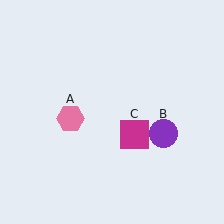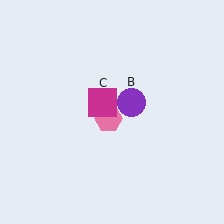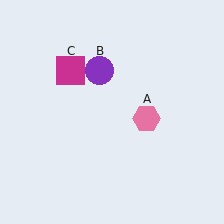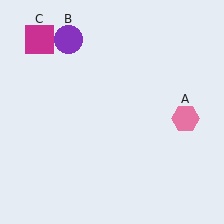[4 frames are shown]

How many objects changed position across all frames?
3 objects changed position: pink hexagon (object A), purple circle (object B), magenta square (object C).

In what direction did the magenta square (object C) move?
The magenta square (object C) moved up and to the left.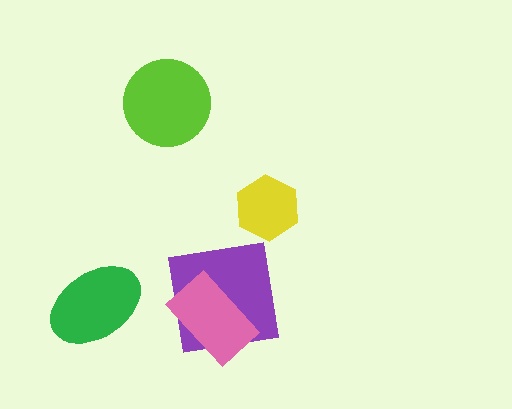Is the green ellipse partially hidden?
No, no other shape covers it.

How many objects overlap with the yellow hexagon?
0 objects overlap with the yellow hexagon.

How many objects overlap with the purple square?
1 object overlaps with the purple square.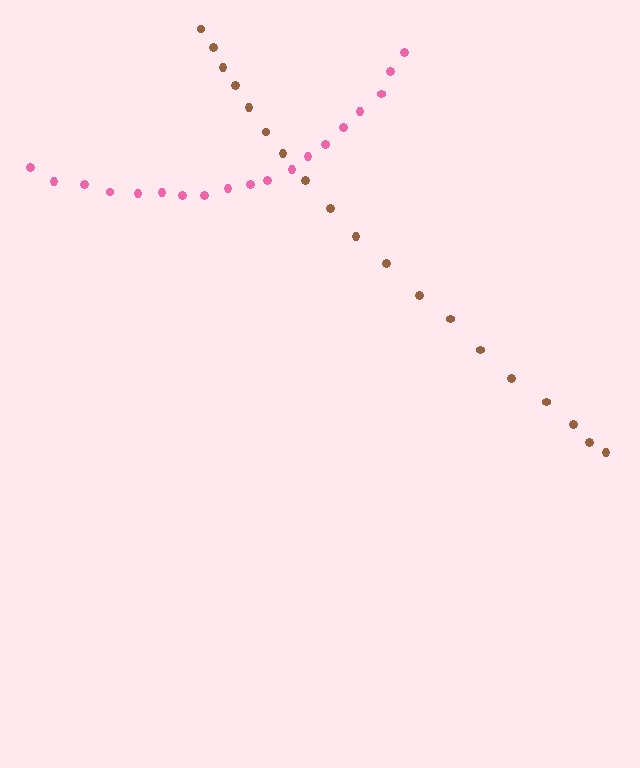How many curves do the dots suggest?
There are 2 distinct paths.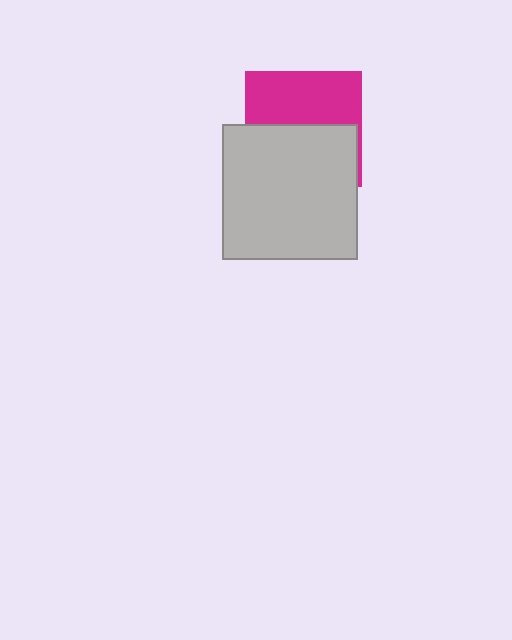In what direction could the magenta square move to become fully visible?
The magenta square could move up. That would shift it out from behind the light gray square entirely.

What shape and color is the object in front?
The object in front is a light gray square.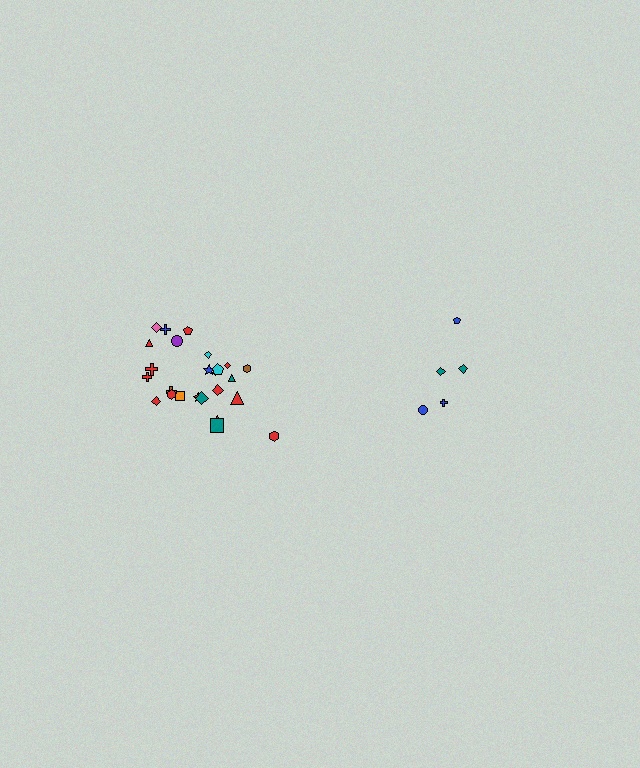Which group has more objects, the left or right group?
The left group.